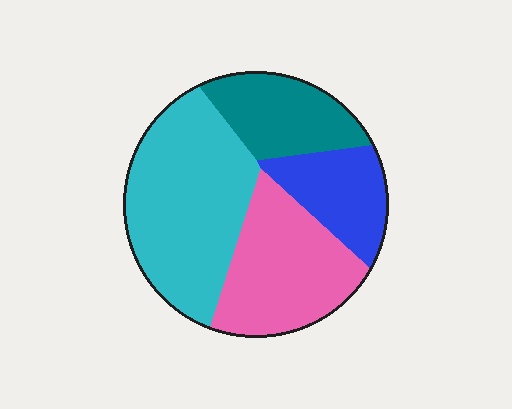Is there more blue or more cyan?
Cyan.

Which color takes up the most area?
Cyan, at roughly 40%.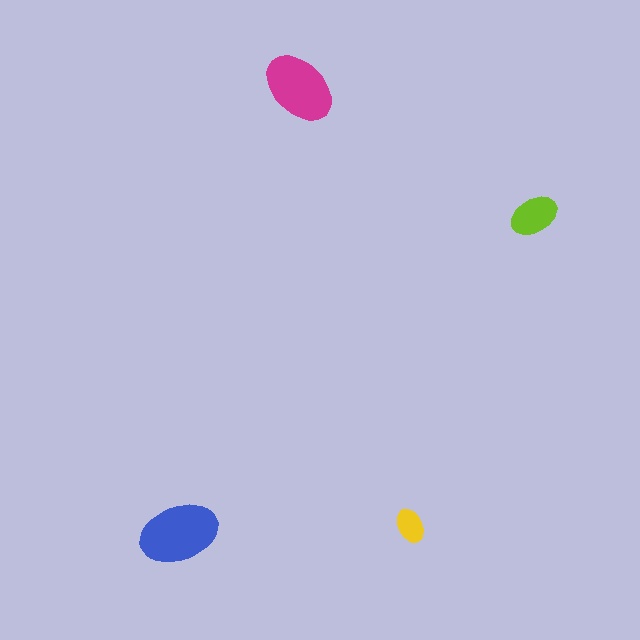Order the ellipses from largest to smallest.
the blue one, the magenta one, the lime one, the yellow one.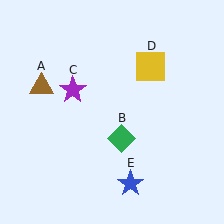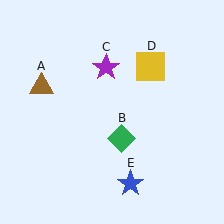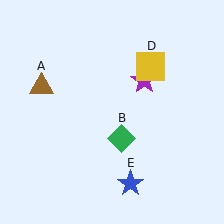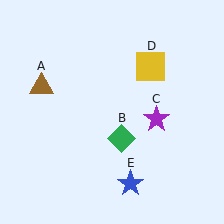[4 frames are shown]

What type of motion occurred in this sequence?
The purple star (object C) rotated clockwise around the center of the scene.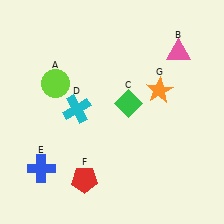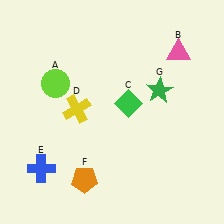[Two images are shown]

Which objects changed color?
D changed from cyan to yellow. F changed from red to orange. G changed from orange to green.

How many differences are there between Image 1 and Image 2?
There are 3 differences between the two images.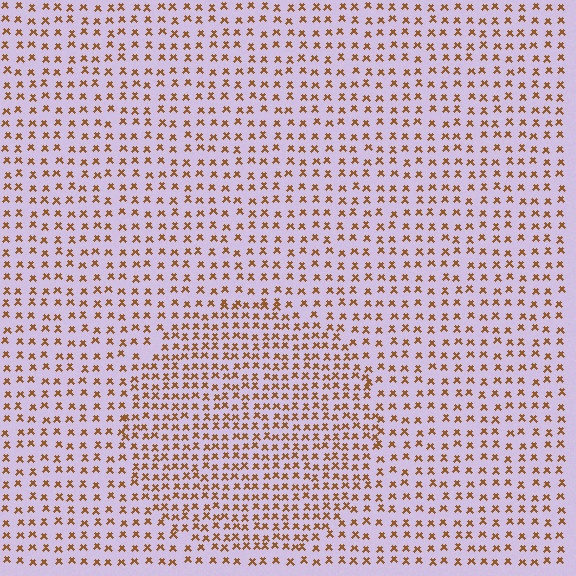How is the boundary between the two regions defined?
The boundary is defined by a change in element density (approximately 1.7x ratio). All elements are the same color, size, and shape.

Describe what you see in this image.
The image contains small brown elements arranged at two different densities. A circle-shaped region is visible where the elements are more densely packed than the surrounding area.